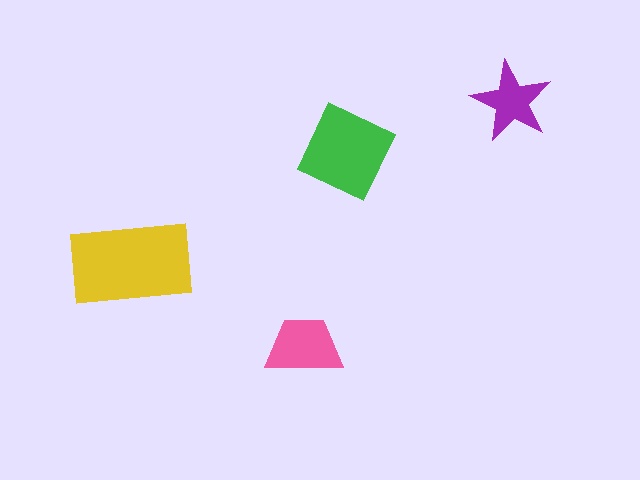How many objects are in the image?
There are 4 objects in the image.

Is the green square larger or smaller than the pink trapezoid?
Larger.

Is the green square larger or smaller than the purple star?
Larger.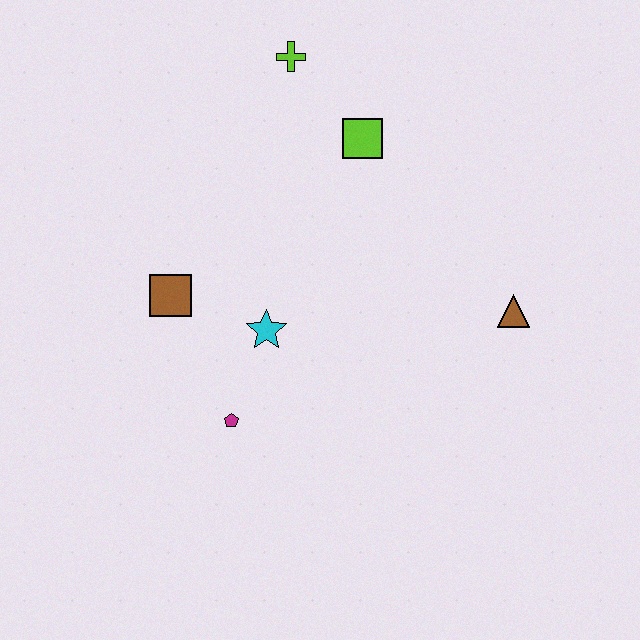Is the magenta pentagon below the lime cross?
Yes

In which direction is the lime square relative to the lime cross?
The lime square is below the lime cross.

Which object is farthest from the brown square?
The brown triangle is farthest from the brown square.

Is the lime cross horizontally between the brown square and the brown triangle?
Yes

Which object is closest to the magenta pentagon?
The cyan star is closest to the magenta pentagon.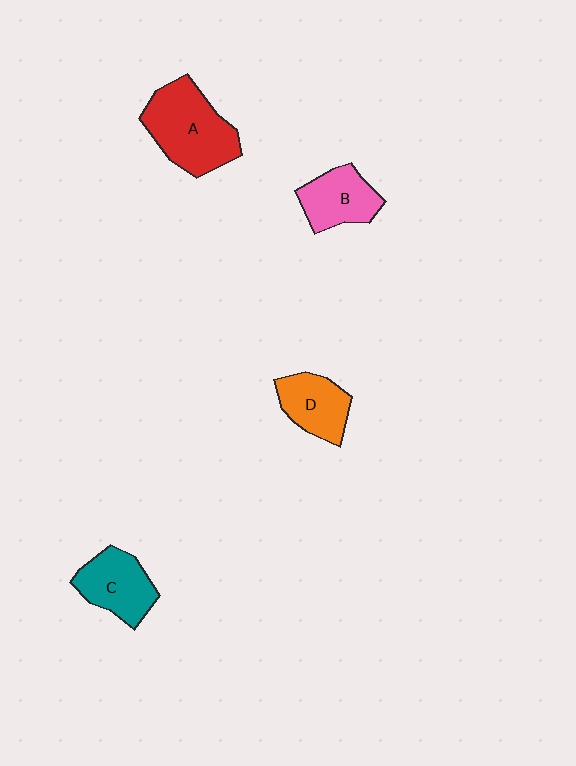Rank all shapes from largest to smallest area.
From largest to smallest: A (red), C (teal), B (pink), D (orange).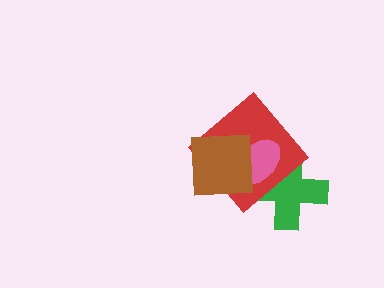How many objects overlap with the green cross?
2 objects overlap with the green cross.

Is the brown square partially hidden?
No, no other shape covers it.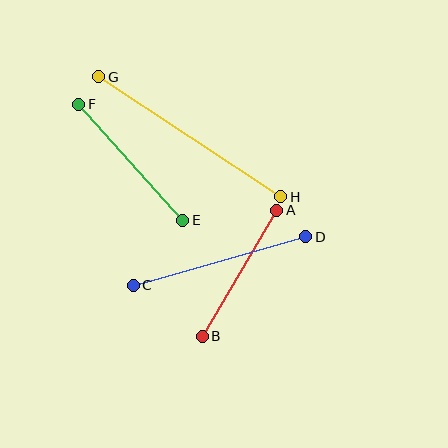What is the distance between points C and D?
The distance is approximately 179 pixels.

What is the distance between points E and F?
The distance is approximately 156 pixels.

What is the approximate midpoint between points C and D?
The midpoint is at approximately (220, 261) pixels.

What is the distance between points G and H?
The distance is approximately 218 pixels.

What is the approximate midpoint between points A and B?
The midpoint is at approximately (239, 273) pixels.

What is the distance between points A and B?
The distance is approximately 146 pixels.